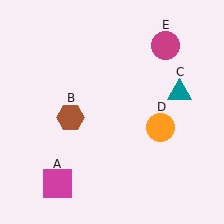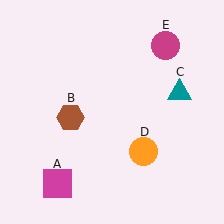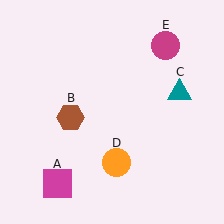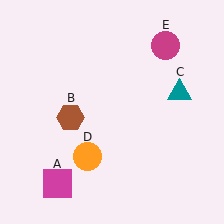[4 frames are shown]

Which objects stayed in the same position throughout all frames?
Magenta square (object A) and brown hexagon (object B) and teal triangle (object C) and magenta circle (object E) remained stationary.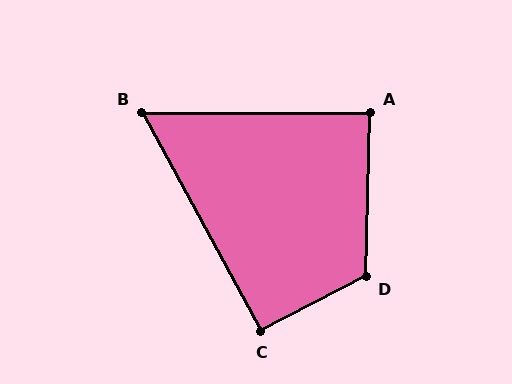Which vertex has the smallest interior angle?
B, at approximately 61 degrees.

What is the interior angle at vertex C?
Approximately 91 degrees (approximately right).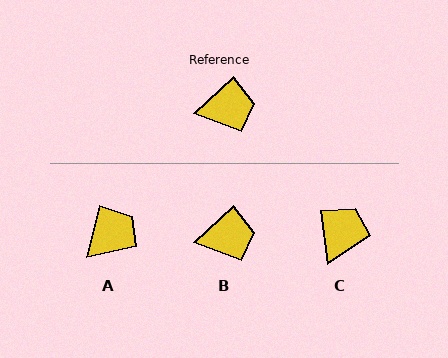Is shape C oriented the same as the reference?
No, it is off by about 54 degrees.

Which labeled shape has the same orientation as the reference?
B.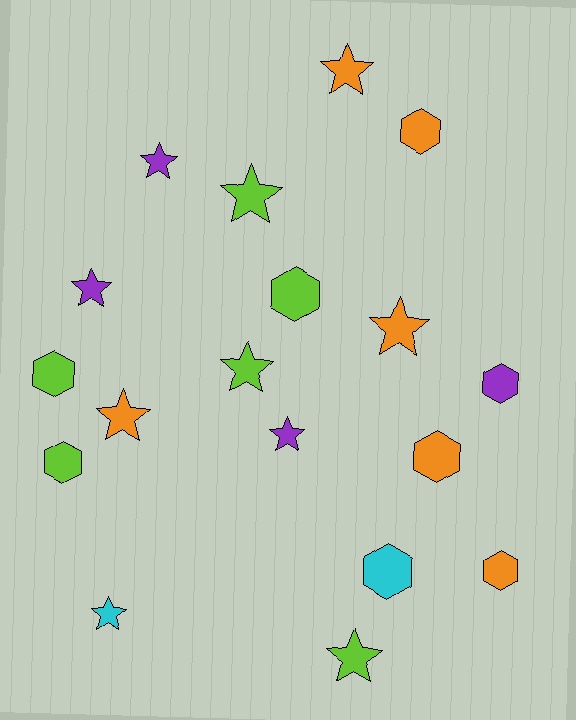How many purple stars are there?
There are 3 purple stars.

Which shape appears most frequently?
Star, with 10 objects.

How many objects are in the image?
There are 18 objects.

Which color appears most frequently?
Lime, with 6 objects.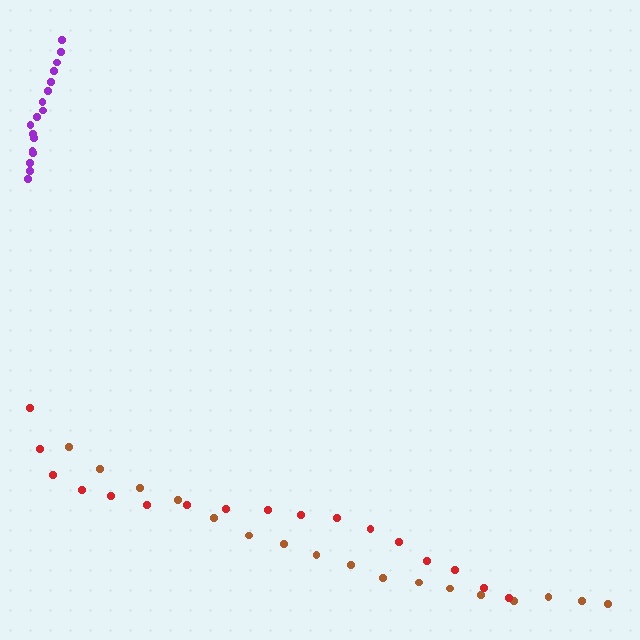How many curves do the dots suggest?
There are 3 distinct paths.